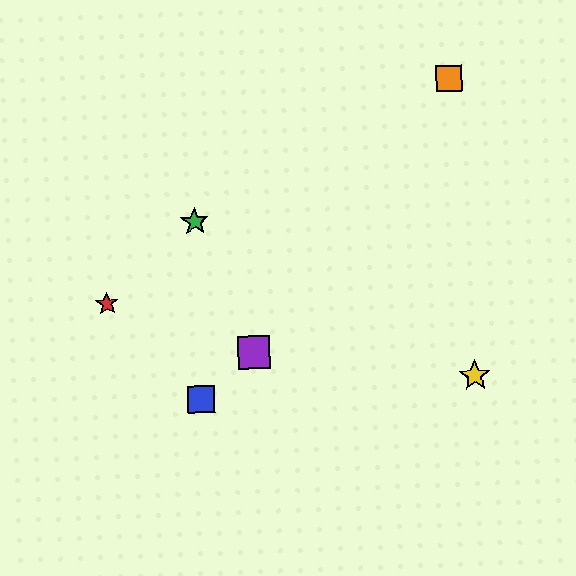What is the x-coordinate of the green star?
The green star is at x≈195.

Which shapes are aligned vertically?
The blue square, the green star are aligned vertically.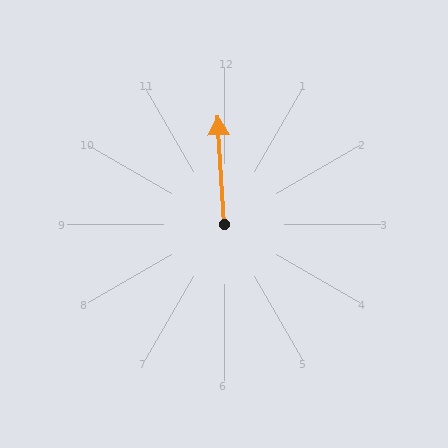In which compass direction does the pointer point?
North.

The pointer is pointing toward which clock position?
Roughly 12 o'clock.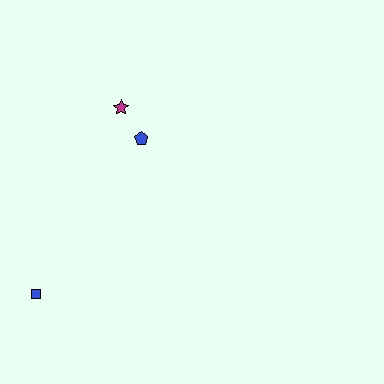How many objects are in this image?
There are 3 objects.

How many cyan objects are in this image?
There are no cyan objects.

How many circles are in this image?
There are no circles.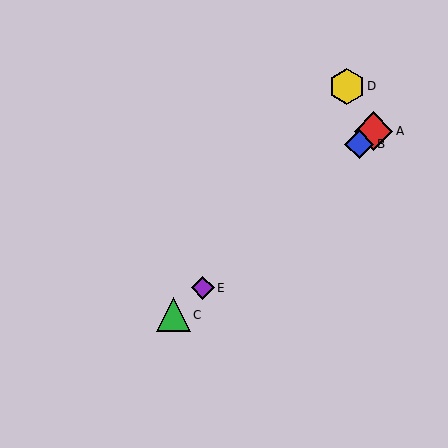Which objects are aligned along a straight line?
Objects A, B, C, E are aligned along a straight line.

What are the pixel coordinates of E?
Object E is at (203, 288).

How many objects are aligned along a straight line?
4 objects (A, B, C, E) are aligned along a straight line.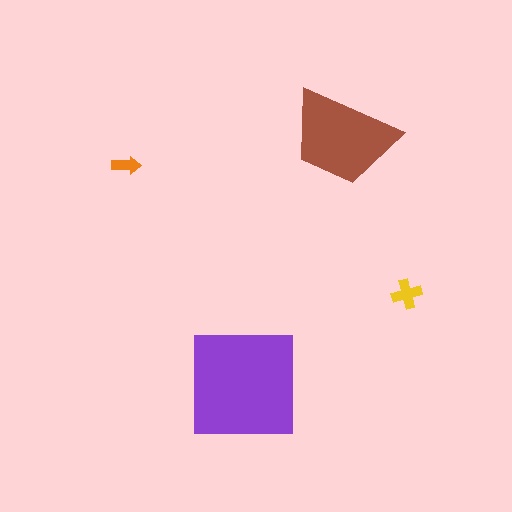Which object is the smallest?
The orange arrow.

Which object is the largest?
The purple square.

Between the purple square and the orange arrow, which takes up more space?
The purple square.